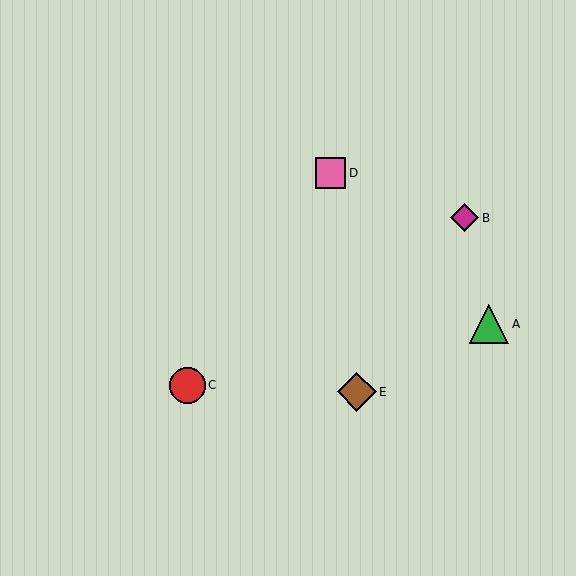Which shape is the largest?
The green triangle (labeled A) is the largest.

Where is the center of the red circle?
The center of the red circle is at (187, 385).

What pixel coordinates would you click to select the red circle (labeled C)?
Click at (187, 385) to select the red circle C.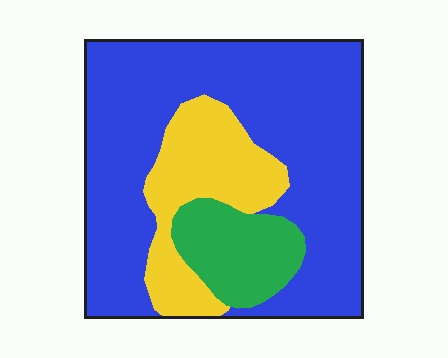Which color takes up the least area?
Green, at roughly 15%.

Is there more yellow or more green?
Yellow.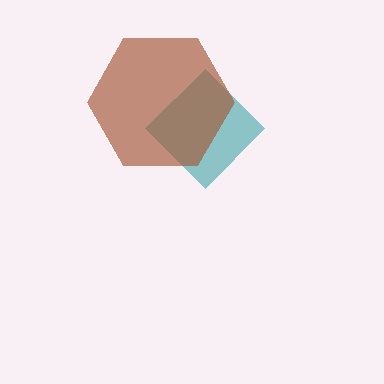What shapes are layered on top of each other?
The layered shapes are: a teal diamond, a brown hexagon.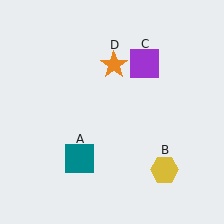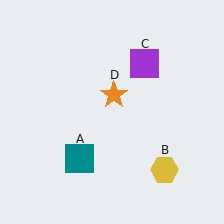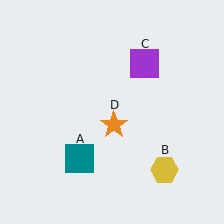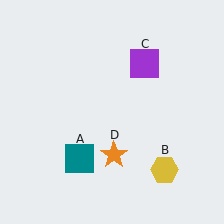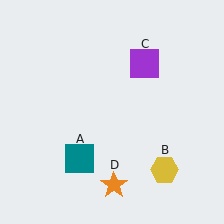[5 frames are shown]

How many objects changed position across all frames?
1 object changed position: orange star (object D).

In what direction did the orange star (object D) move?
The orange star (object D) moved down.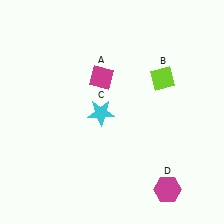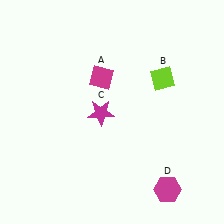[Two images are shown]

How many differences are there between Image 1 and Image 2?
There is 1 difference between the two images.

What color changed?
The star (C) changed from cyan in Image 1 to magenta in Image 2.